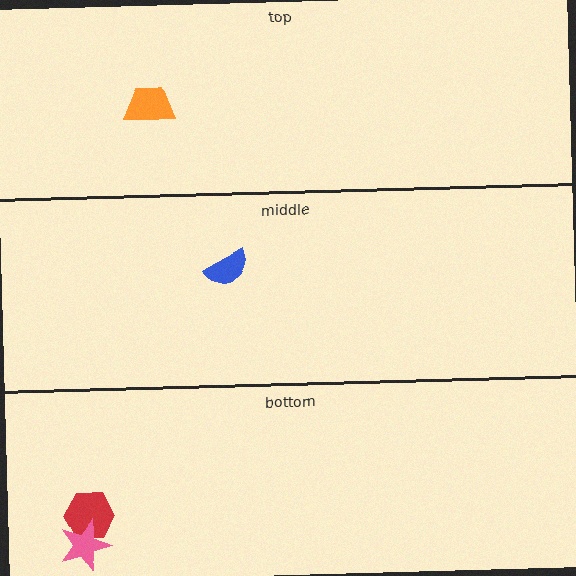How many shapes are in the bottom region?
2.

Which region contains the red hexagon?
The bottom region.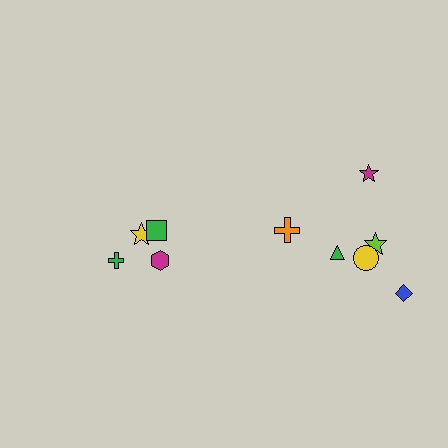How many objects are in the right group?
There are 6 objects.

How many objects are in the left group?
There are 4 objects.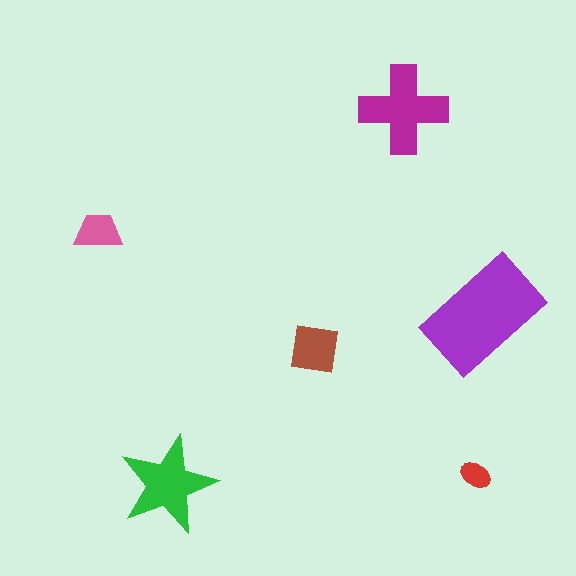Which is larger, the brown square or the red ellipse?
The brown square.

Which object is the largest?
The purple rectangle.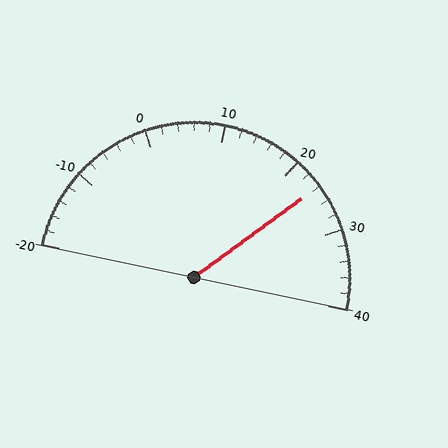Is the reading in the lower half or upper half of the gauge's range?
The reading is in the upper half of the range (-20 to 40).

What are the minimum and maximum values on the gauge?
The gauge ranges from -20 to 40.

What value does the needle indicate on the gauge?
The needle indicates approximately 24.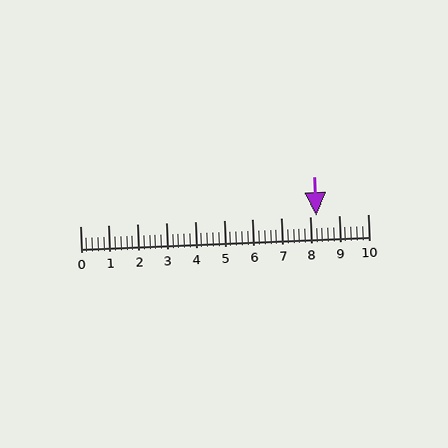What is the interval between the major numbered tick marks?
The major tick marks are spaced 1 units apart.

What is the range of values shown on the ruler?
The ruler shows values from 0 to 10.